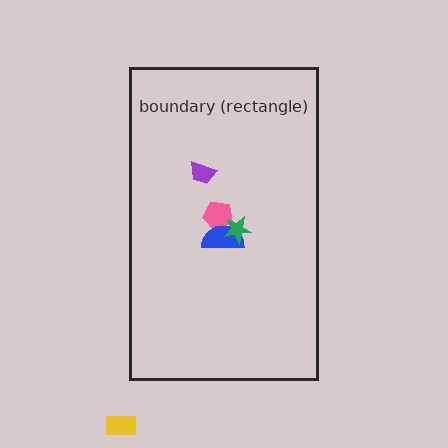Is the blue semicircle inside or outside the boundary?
Inside.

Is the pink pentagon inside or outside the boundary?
Inside.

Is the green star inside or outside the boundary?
Inside.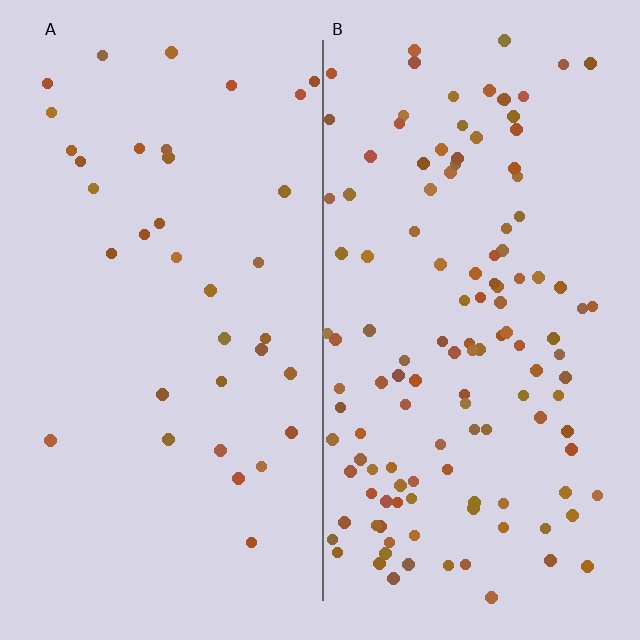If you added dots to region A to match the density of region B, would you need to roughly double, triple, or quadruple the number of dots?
Approximately quadruple.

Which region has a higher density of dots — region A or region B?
B (the right).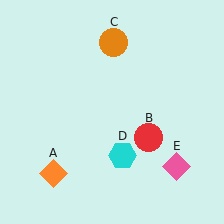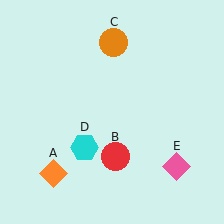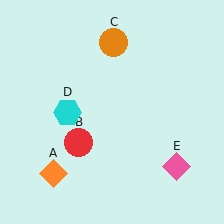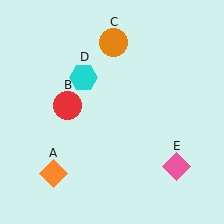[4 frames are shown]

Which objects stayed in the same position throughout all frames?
Orange diamond (object A) and orange circle (object C) and pink diamond (object E) remained stationary.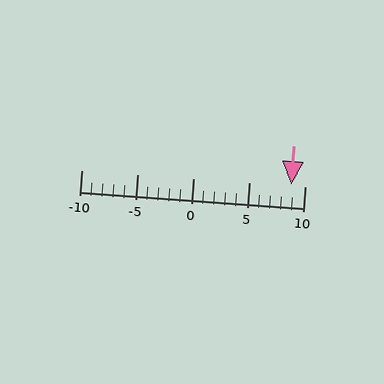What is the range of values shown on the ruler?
The ruler shows values from -10 to 10.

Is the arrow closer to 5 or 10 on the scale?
The arrow is closer to 10.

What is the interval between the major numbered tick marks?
The major tick marks are spaced 5 units apart.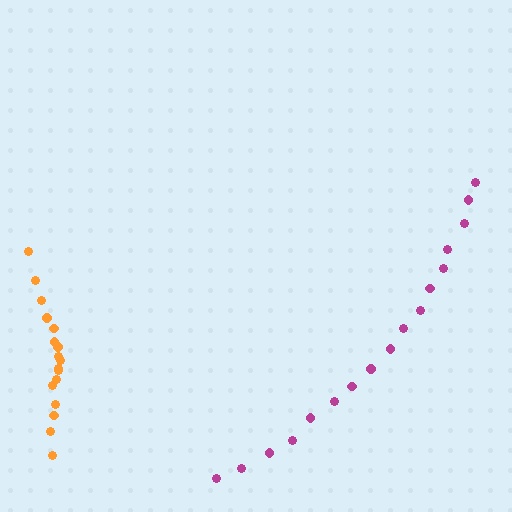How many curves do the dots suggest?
There are 2 distinct paths.